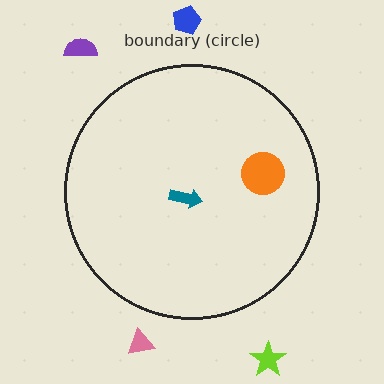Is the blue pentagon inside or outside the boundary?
Outside.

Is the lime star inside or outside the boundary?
Outside.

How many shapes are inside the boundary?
2 inside, 4 outside.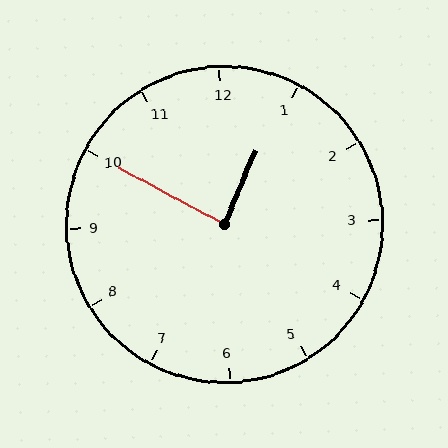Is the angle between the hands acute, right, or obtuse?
It is right.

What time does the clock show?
12:50.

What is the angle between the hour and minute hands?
Approximately 85 degrees.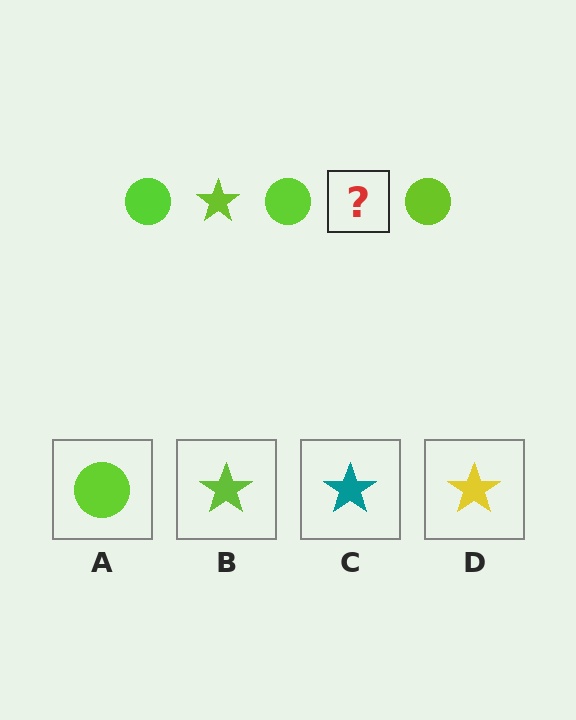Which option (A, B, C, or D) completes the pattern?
B.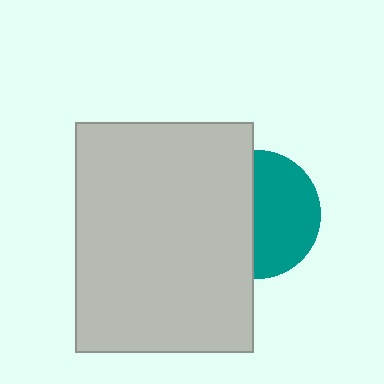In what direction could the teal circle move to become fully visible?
The teal circle could move right. That would shift it out from behind the light gray rectangle entirely.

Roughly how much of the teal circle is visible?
About half of it is visible (roughly 54%).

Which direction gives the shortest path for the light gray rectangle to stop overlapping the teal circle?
Moving left gives the shortest separation.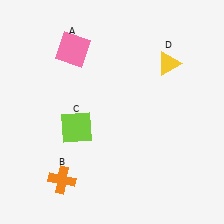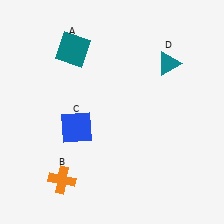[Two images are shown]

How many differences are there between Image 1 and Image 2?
There are 3 differences between the two images.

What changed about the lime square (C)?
In Image 1, C is lime. In Image 2, it changed to blue.